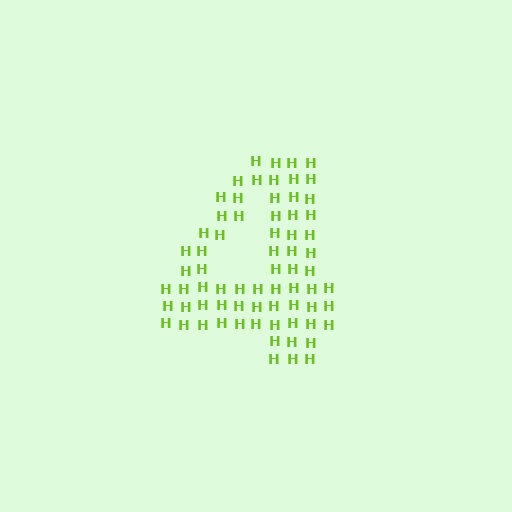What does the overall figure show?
The overall figure shows the digit 4.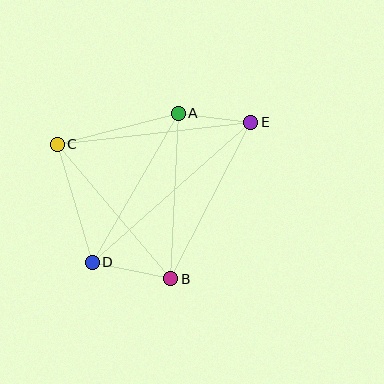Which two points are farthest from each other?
Points D and E are farthest from each other.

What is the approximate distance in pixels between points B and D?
The distance between B and D is approximately 80 pixels.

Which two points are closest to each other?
Points A and E are closest to each other.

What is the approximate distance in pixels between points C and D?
The distance between C and D is approximately 123 pixels.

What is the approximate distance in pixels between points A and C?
The distance between A and C is approximately 125 pixels.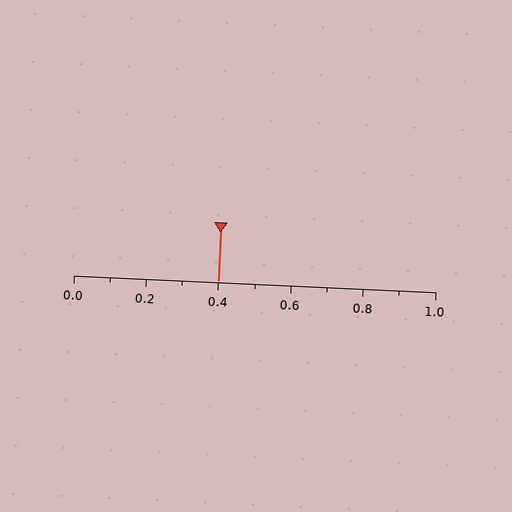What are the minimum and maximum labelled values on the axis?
The axis runs from 0.0 to 1.0.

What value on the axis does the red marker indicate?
The marker indicates approximately 0.4.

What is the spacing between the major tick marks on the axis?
The major ticks are spaced 0.2 apart.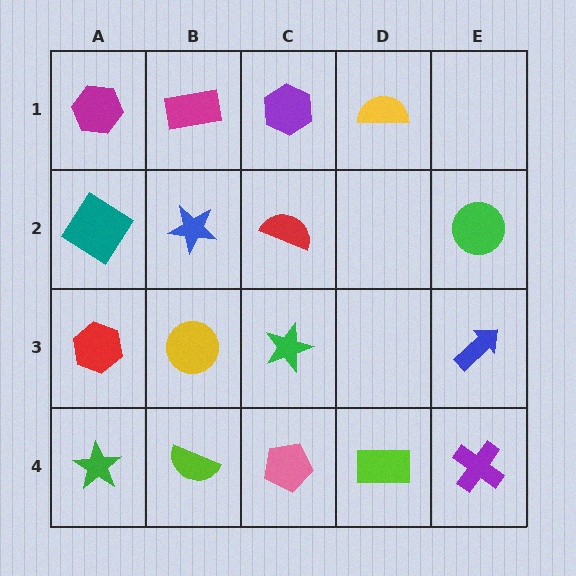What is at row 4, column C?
A pink pentagon.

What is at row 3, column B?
A yellow circle.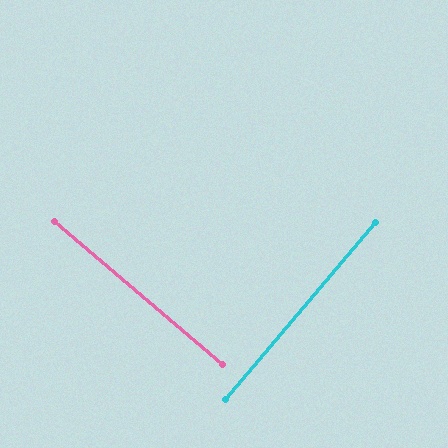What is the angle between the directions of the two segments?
Approximately 90 degrees.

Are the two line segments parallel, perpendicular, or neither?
Perpendicular — they meet at approximately 90°.